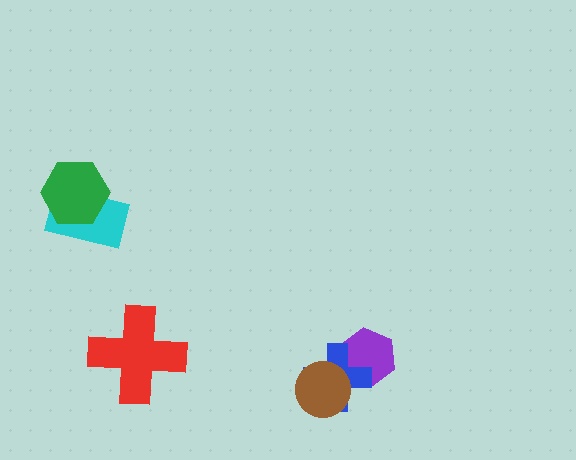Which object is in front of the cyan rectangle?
The green hexagon is in front of the cyan rectangle.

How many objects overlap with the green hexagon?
1 object overlaps with the green hexagon.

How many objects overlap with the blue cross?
2 objects overlap with the blue cross.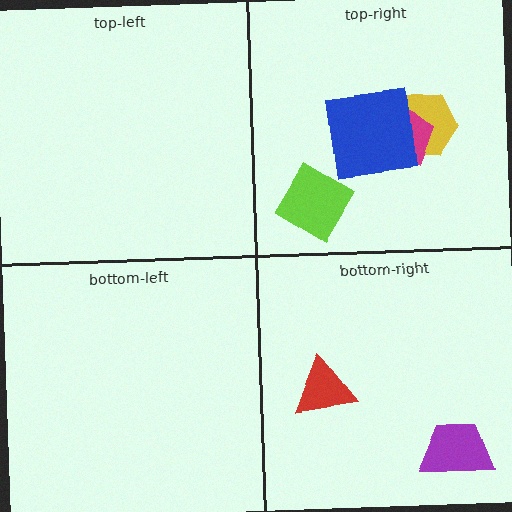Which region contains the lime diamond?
The top-right region.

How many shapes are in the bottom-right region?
2.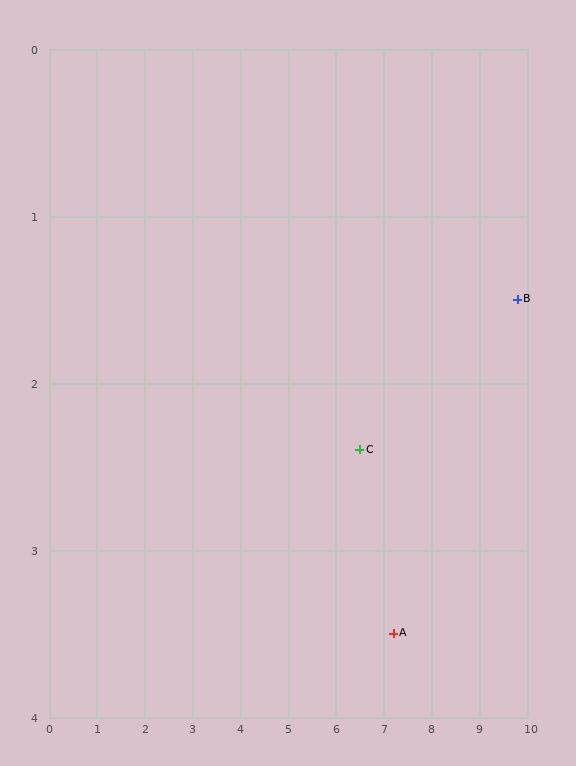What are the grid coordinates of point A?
Point A is at approximately (7.2, 3.5).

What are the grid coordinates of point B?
Point B is at approximately (9.8, 1.5).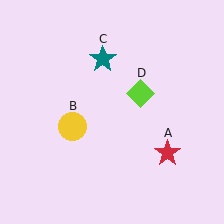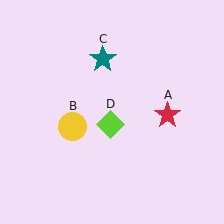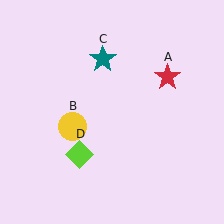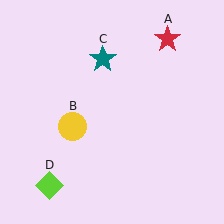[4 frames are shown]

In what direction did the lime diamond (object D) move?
The lime diamond (object D) moved down and to the left.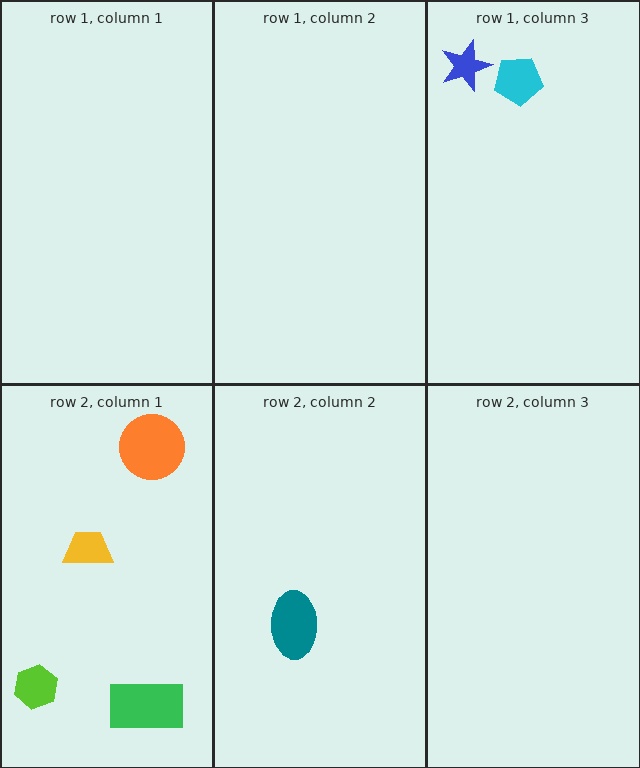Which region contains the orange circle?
The row 2, column 1 region.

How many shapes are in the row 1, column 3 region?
2.